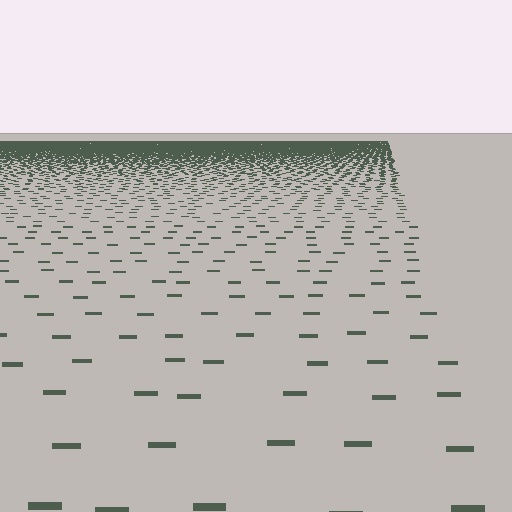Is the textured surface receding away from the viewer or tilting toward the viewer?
The surface is receding away from the viewer. Texture elements get smaller and denser toward the top.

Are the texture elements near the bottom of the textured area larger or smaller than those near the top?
Larger. Near the bottom, elements are closer to the viewer and appear at a bigger on-screen size.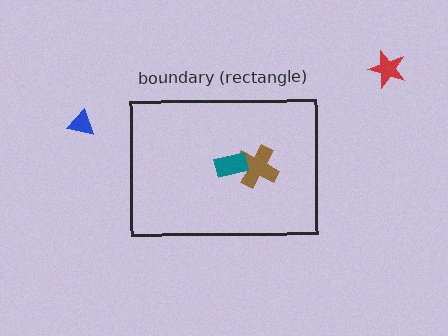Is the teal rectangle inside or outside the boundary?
Inside.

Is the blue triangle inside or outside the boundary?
Outside.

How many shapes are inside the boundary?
2 inside, 2 outside.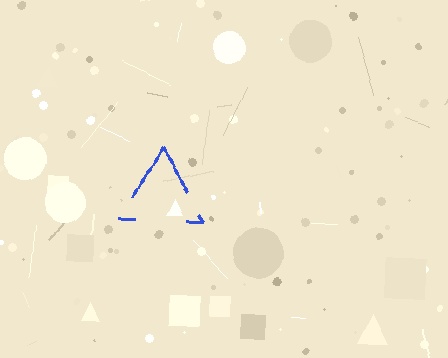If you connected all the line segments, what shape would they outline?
They would outline a triangle.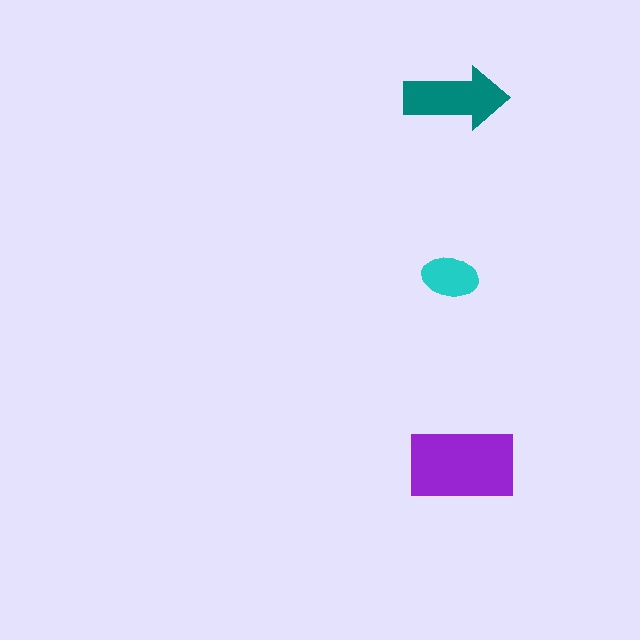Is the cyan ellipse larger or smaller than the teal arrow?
Smaller.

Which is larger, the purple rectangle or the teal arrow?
The purple rectangle.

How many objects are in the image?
There are 3 objects in the image.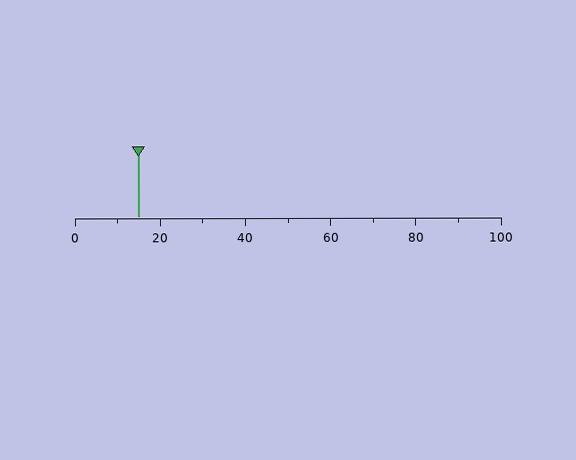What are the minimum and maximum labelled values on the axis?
The axis runs from 0 to 100.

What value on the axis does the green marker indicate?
The marker indicates approximately 15.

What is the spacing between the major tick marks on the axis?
The major ticks are spaced 20 apart.